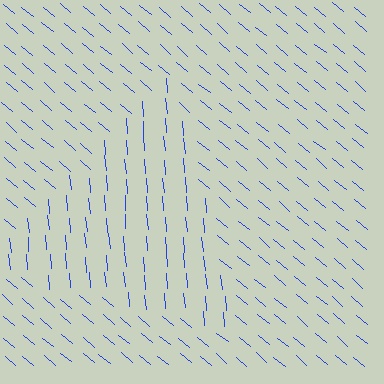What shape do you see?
I see a triangle.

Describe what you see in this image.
The image is filled with small blue line segments. A triangle region in the image has lines oriented differently from the surrounding lines, creating a visible texture boundary.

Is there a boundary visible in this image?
Yes, there is a texture boundary formed by a change in line orientation.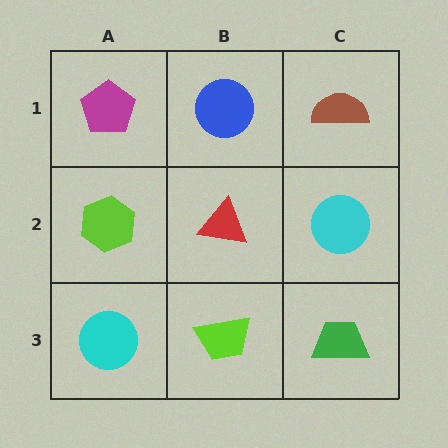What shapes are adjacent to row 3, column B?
A red triangle (row 2, column B), a cyan circle (row 3, column A), a green trapezoid (row 3, column C).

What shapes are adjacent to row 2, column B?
A blue circle (row 1, column B), a lime trapezoid (row 3, column B), a lime hexagon (row 2, column A), a cyan circle (row 2, column C).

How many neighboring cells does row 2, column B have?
4.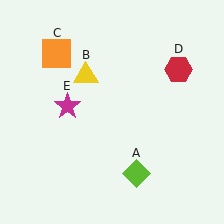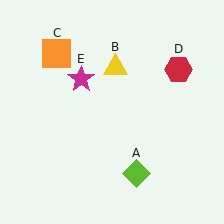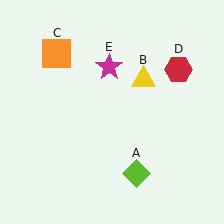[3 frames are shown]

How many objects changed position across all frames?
2 objects changed position: yellow triangle (object B), magenta star (object E).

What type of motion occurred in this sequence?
The yellow triangle (object B), magenta star (object E) rotated clockwise around the center of the scene.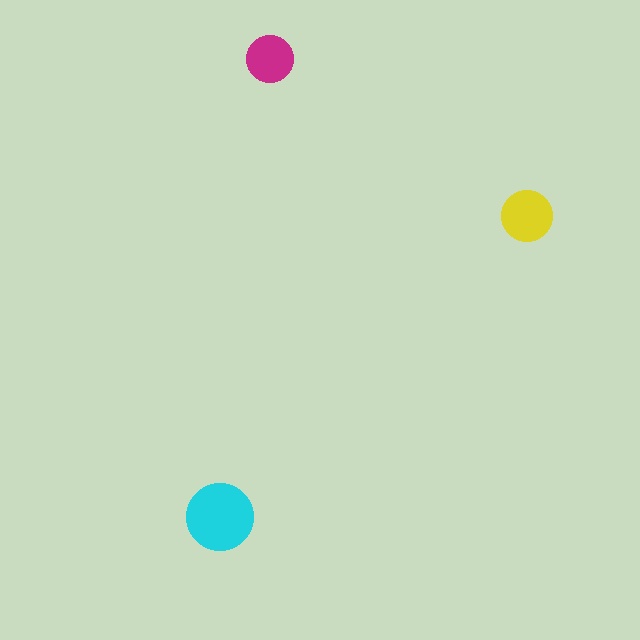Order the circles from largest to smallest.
the cyan one, the yellow one, the magenta one.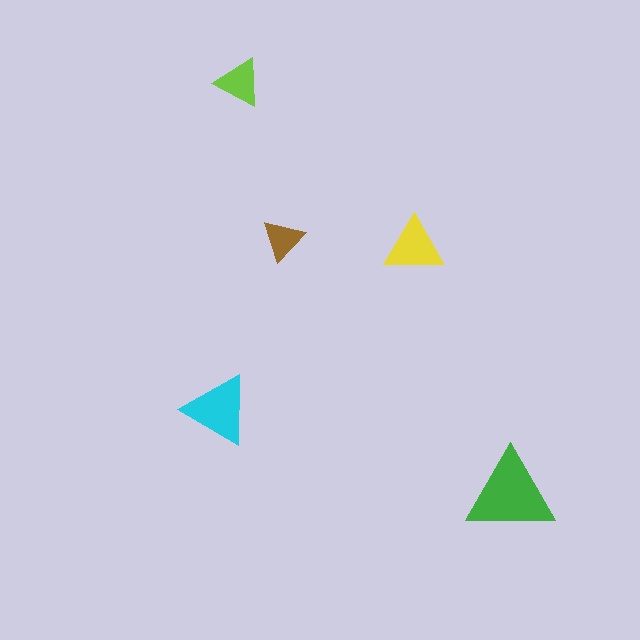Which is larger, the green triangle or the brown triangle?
The green one.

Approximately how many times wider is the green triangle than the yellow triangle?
About 1.5 times wider.